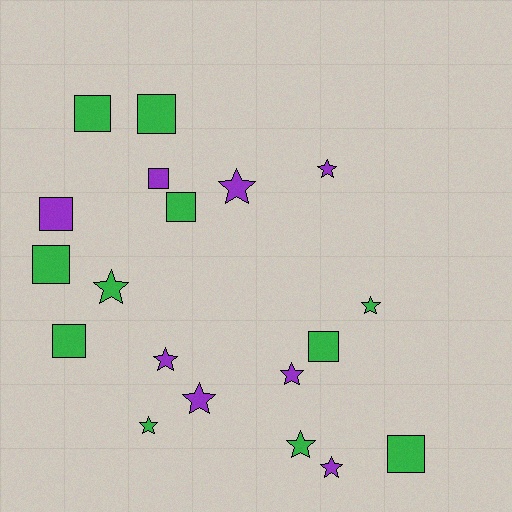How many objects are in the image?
There are 19 objects.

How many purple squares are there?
There are 2 purple squares.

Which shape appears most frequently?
Star, with 10 objects.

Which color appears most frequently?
Green, with 11 objects.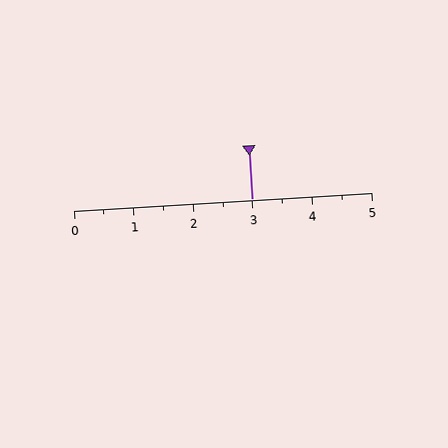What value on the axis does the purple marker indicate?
The marker indicates approximately 3.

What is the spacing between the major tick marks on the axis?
The major ticks are spaced 1 apart.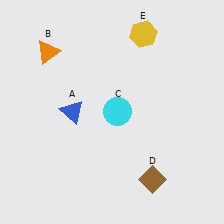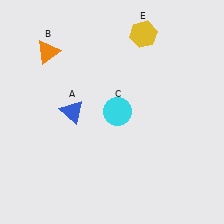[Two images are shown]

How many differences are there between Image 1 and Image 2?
There is 1 difference between the two images.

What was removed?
The brown diamond (D) was removed in Image 2.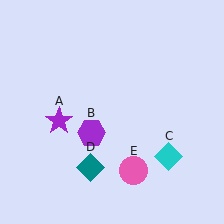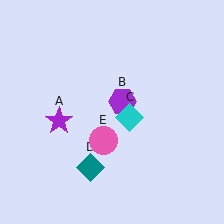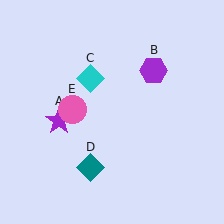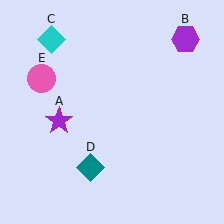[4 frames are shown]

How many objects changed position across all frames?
3 objects changed position: purple hexagon (object B), cyan diamond (object C), pink circle (object E).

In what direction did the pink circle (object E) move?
The pink circle (object E) moved up and to the left.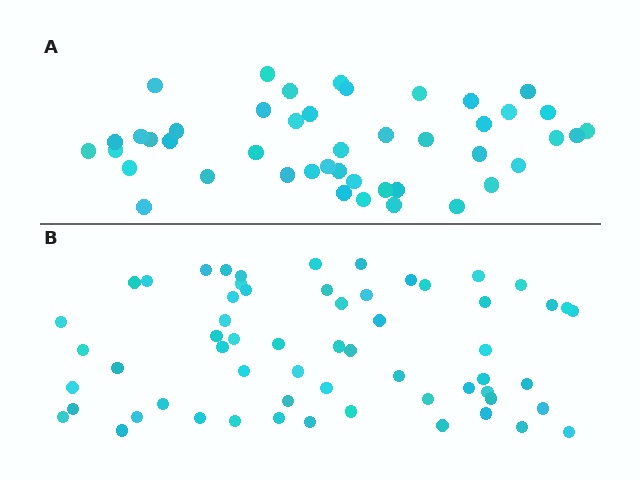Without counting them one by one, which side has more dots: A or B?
Region B (the bottom region) has more dots.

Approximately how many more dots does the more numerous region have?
Region B has approximately 15 more dots than region A.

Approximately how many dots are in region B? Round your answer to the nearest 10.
About 60 dots.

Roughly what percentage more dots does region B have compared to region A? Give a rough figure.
About 35% more.